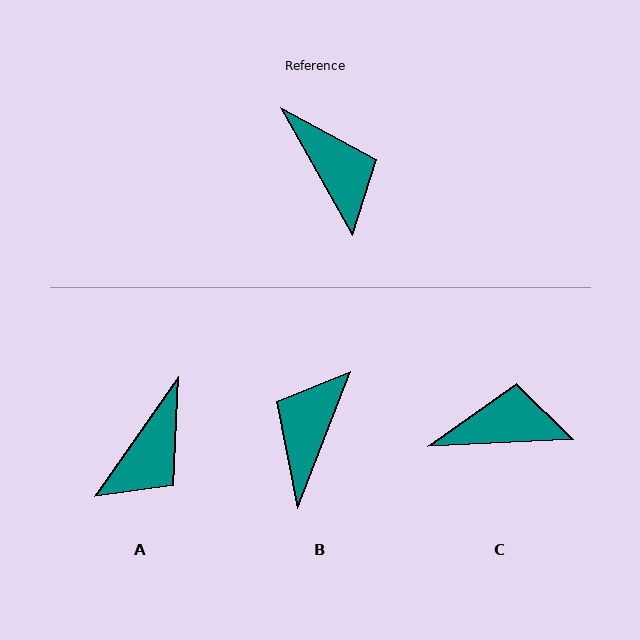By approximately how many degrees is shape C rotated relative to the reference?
Approximately 64 degrees counter-clockwise.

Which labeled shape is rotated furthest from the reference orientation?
B, about 129 degrees away.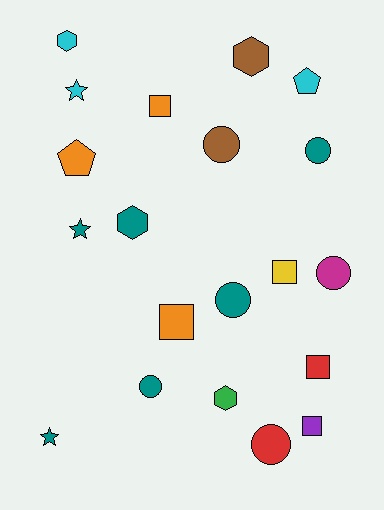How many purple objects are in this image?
There is 1 purple object.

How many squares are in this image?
There are 5 squares.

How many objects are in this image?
There are 20 objects.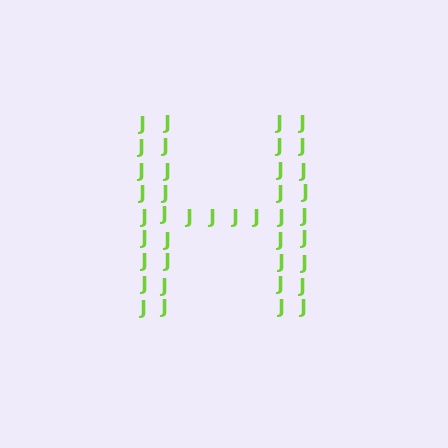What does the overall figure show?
The overall figure shows the letter H.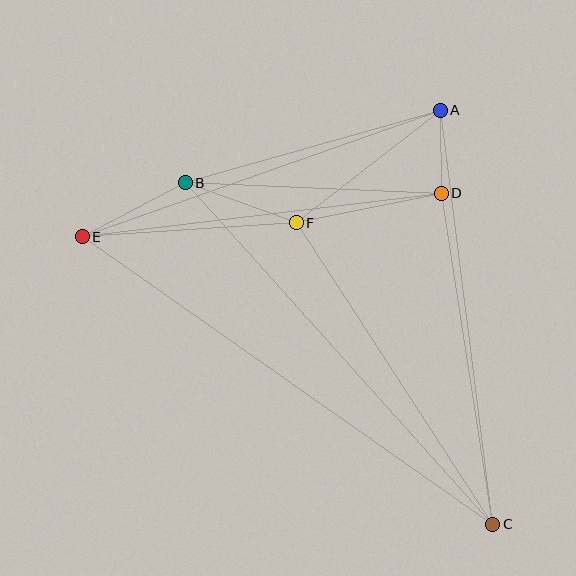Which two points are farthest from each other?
Points C and E are farthest from each other.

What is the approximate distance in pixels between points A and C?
The distance between A and C is approximately 417 pixels.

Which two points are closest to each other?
Points A and D are closest to each other.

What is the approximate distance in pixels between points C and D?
The distance between C and D is approximately 335 pixels.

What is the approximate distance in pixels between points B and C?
The distance between B and C is approximately 460 pixels.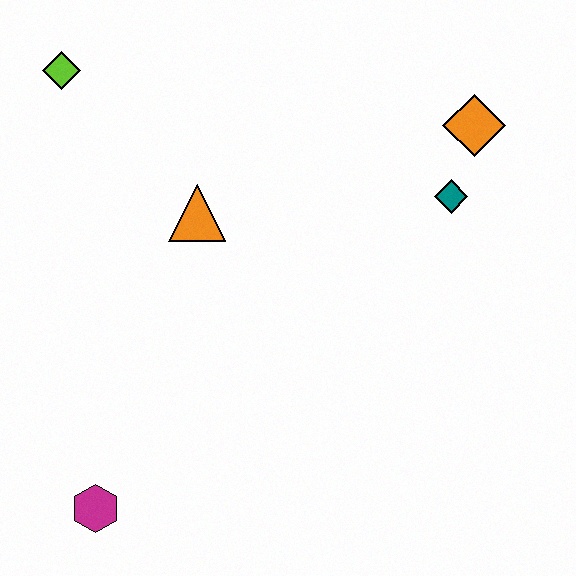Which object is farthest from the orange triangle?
The magenta hexagon is farthest from the orange triangle.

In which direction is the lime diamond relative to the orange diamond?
The lime diamond is to the left of the orange diamond.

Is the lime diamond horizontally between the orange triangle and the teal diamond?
No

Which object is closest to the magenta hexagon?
The orange triangle is closest to the magenta hexagon.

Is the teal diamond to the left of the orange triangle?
No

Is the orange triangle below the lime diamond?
Yes